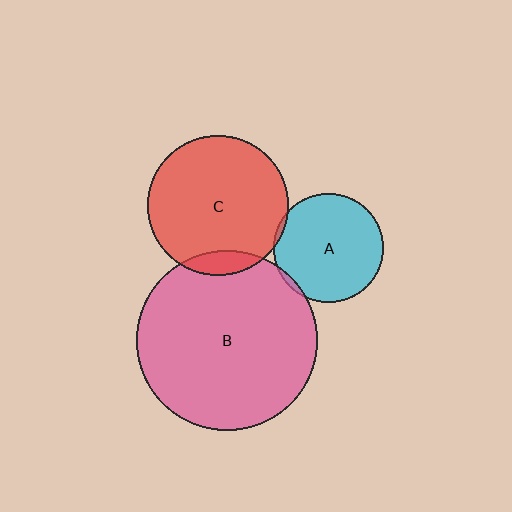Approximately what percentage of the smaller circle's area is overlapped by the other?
Approximately 10%.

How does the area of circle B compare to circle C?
Approximately 1.7 times.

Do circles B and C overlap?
Yes.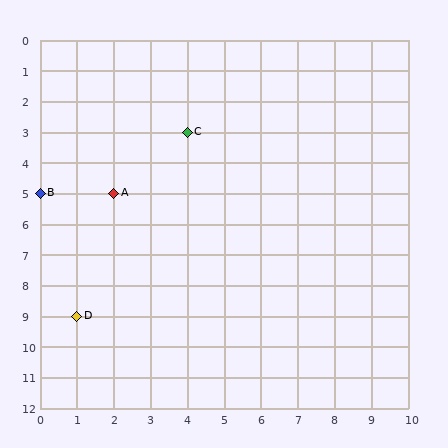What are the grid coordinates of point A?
Point A is at grid coordinates (2, 5).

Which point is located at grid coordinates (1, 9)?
Point D is at (1, 9).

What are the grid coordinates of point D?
Point D is at grid coordinates (1, 9).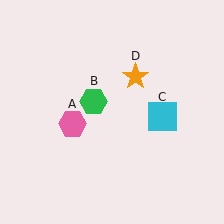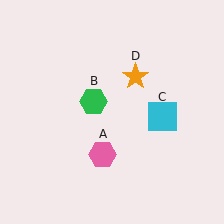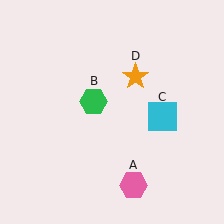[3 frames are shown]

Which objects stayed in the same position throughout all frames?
Green hexagon (object B) and cyan square (object C) and orange star (object D) remained stationary.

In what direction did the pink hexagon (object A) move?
The pink hexagon (object A) moved down and to the right.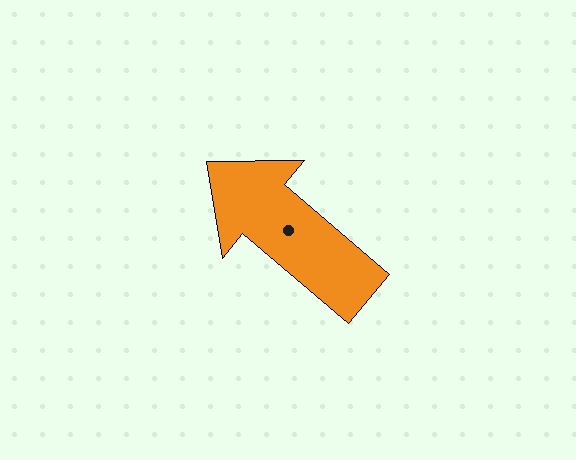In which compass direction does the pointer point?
Northwest.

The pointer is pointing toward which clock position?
Roughly 10 o'clock.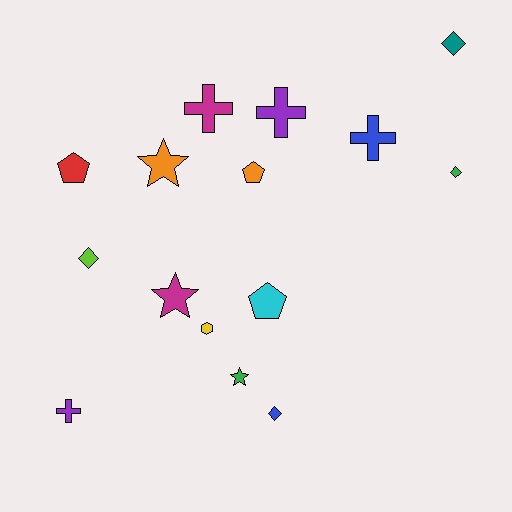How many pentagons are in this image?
There are 3 pentagons.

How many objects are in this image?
There are 15 objects.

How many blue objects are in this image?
There are 2 blue objects.